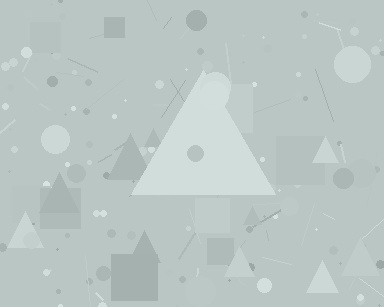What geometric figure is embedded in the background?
A triangle is embedded in the background.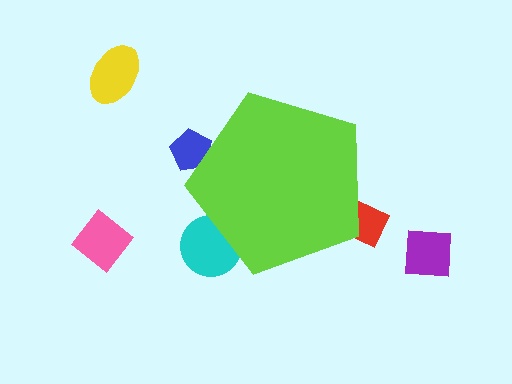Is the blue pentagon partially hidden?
Yes, the blue pentagon is partially hidden behind the lime pentagon.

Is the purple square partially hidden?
No, the purple square is fully visible.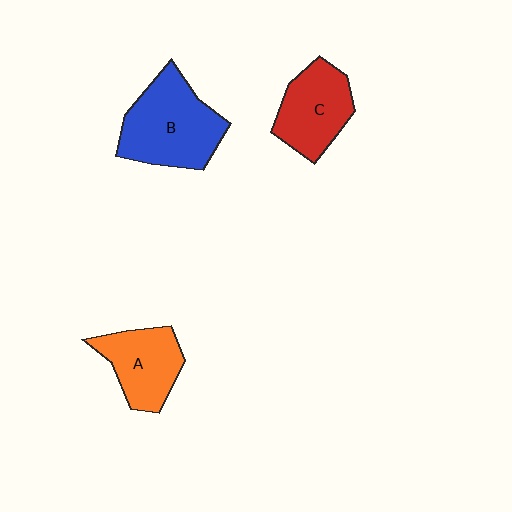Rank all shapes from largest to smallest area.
From largest to smallest: B (blue), C (red), A (orange).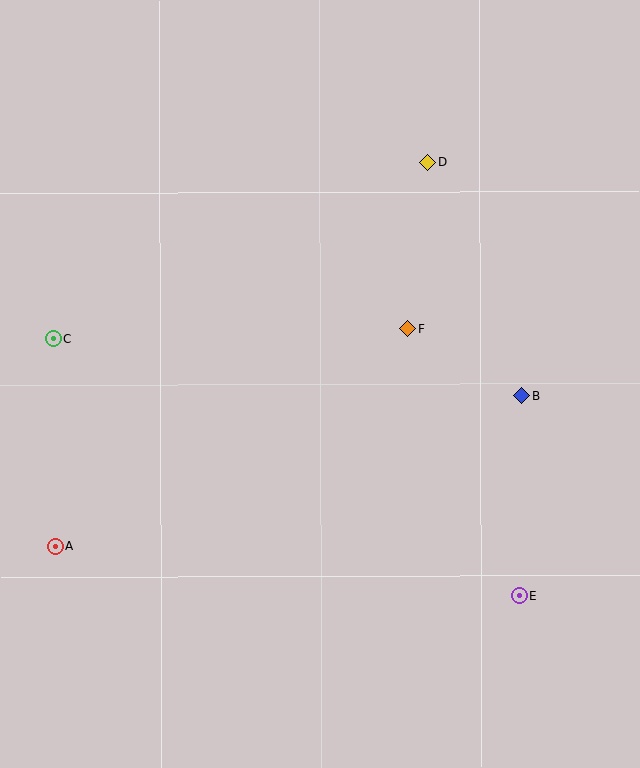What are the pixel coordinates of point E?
Point E is at (519, 596).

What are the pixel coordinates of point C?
Point C is at (53, 339).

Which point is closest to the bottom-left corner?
Point A is closest to the bottom-left corner.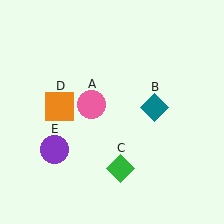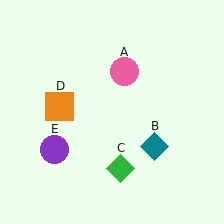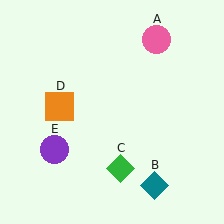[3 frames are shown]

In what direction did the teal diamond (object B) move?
The teal diamond (object B) moved down.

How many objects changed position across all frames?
2 objects changed position: pink circle (object A), teal diamond (object B).